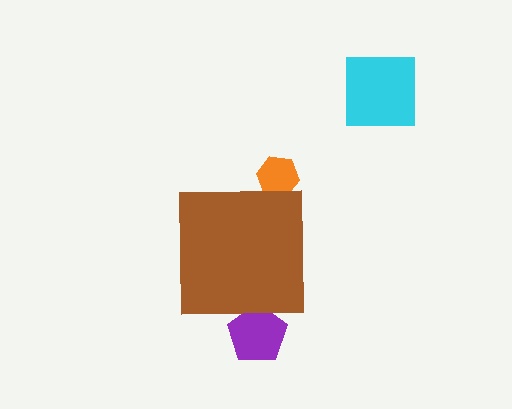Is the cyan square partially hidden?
No, the cyan square is fully visible.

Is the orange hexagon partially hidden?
Yes, the orange hexagon is partially hidden behind the brown square.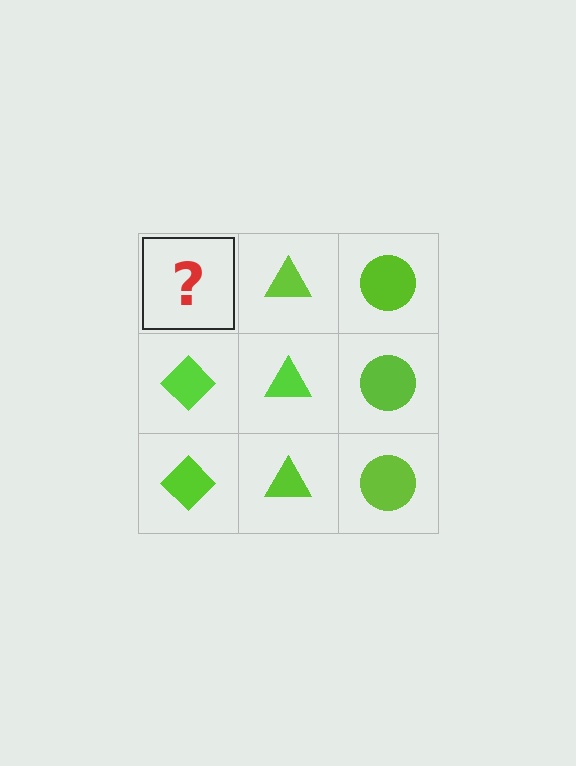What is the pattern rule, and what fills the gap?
The rule is that each column has a consistent shape. The gap should be filled with a lime diamond.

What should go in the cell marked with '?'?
The missing cell should contain a lime diamond.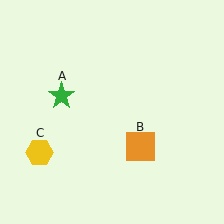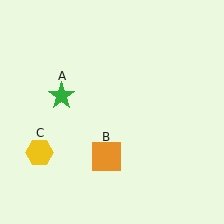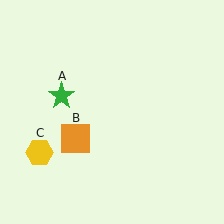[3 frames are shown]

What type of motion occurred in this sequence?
The orange square (object B) rotated clockwise around the center of the scene.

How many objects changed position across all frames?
1 object changed position: orange square (object B).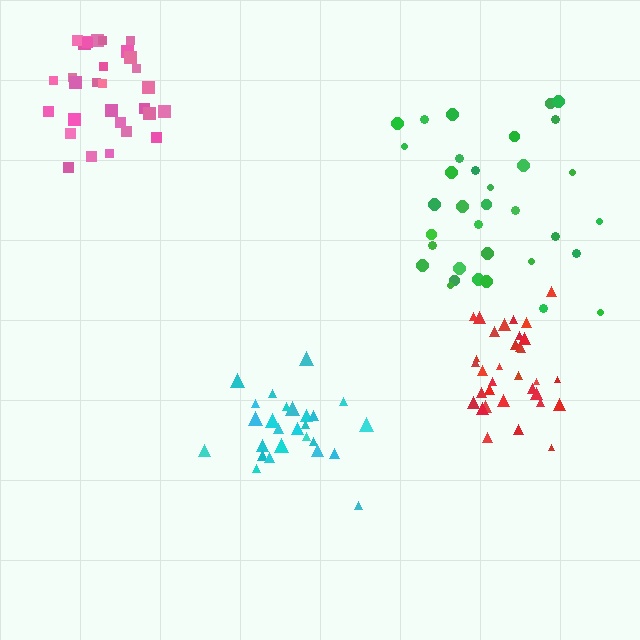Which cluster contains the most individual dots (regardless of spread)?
Green (34).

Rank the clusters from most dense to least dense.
red, pink, cyan, green.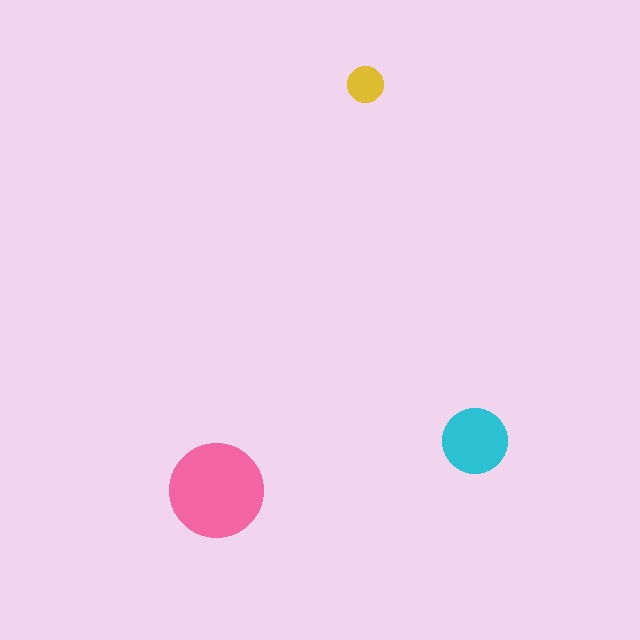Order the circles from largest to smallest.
the pink one, the cyan one, the yellow one.